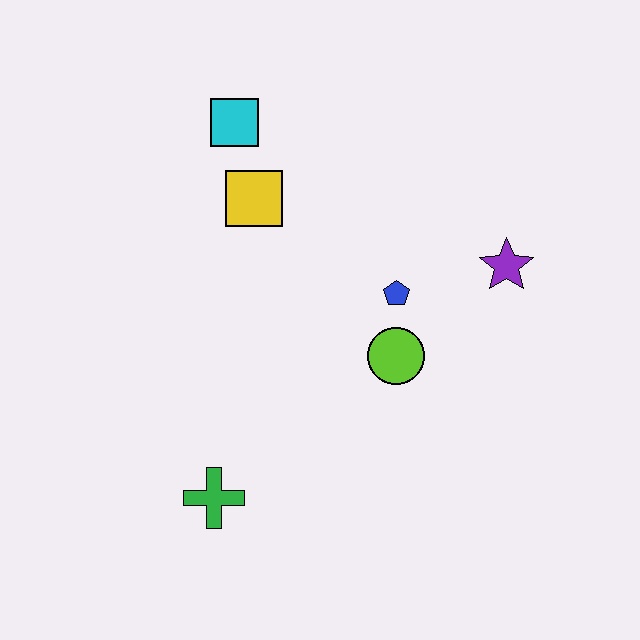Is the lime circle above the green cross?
Yes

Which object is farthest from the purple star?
The green cross is farthest from the purple star.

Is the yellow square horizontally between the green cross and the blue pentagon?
Yes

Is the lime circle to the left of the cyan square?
No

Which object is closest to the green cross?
The lime circle is closest to the green cross.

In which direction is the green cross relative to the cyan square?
The green cross is below the cyan square.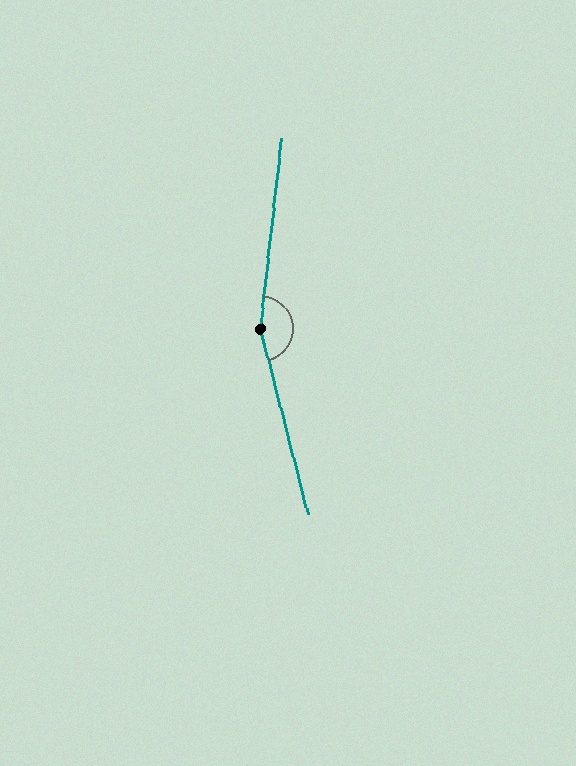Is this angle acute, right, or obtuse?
It is obtuse.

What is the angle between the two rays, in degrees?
Approximately 159 degrees.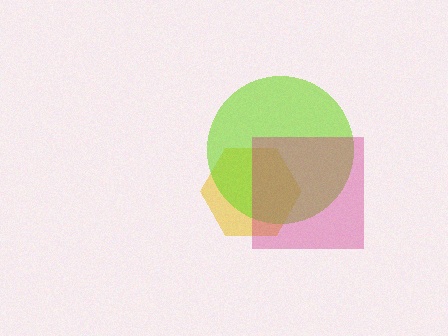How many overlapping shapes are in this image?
There are 3 overlapping shapes in the image.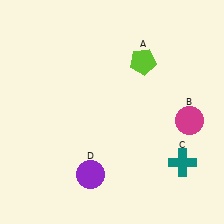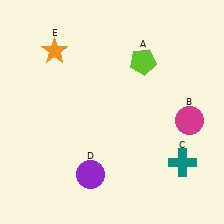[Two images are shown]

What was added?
An orange star (E) was added in Image 2.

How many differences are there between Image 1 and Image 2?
There is 1 difference between the two images.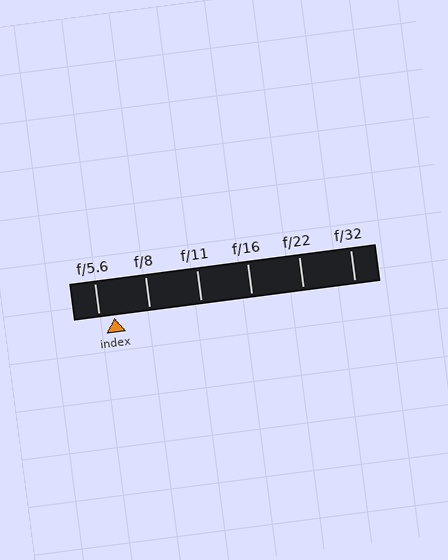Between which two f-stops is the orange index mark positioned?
The index mark is between f/5.6 and f/8.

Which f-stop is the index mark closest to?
The index mark is closest to f/5.6.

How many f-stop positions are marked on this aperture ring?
There are 6 f-stop positions marked.